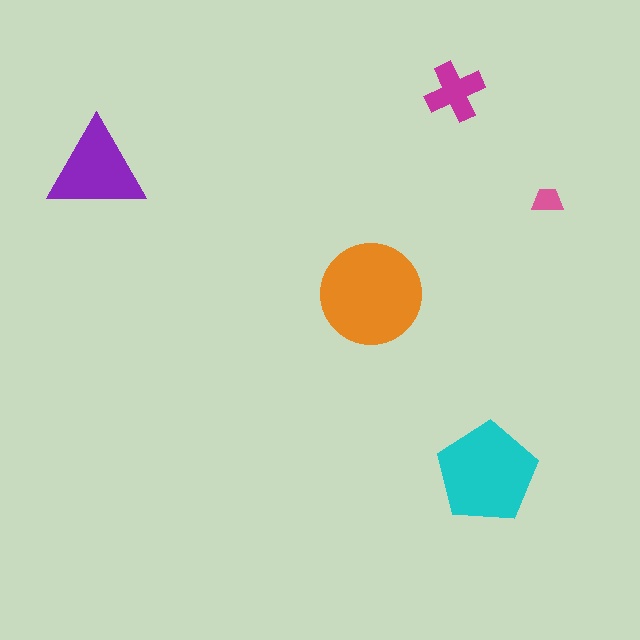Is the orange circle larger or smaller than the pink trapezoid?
Larger.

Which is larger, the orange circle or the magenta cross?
The orange circle.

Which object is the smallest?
The pink trapezoid.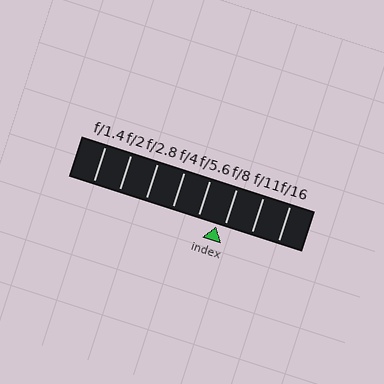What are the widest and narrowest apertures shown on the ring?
The widest aperture shown is f/1.4 and the narrowest is f/16.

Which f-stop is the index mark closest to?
The index mark is closest to f/8.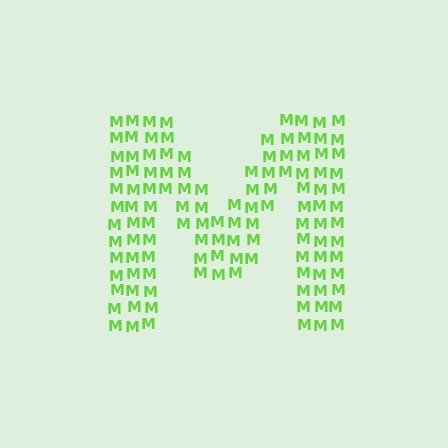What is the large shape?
The large shape is the letter M.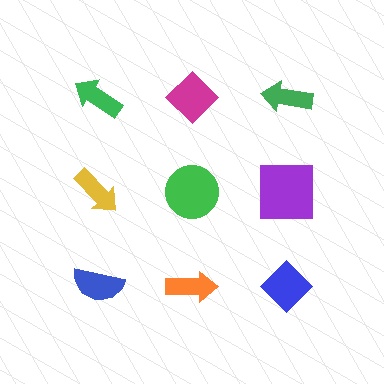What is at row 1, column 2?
A magenta diamond.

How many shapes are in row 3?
3 shapes.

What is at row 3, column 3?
A blue diamond.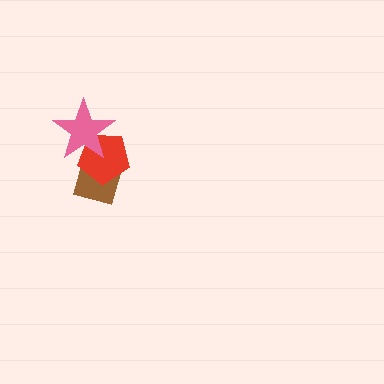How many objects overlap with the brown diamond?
2 objects overlap with the brown diamond.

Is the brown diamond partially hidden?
Yes, it is partially covered by another shape.